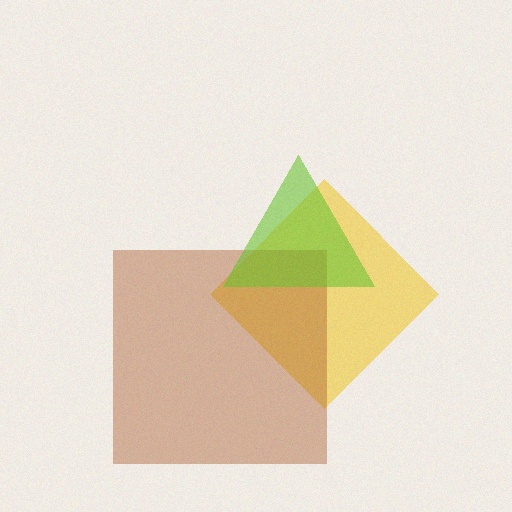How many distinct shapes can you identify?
There are 3 distinct shapes: a yellow diamond, a brown square, a lime triangle.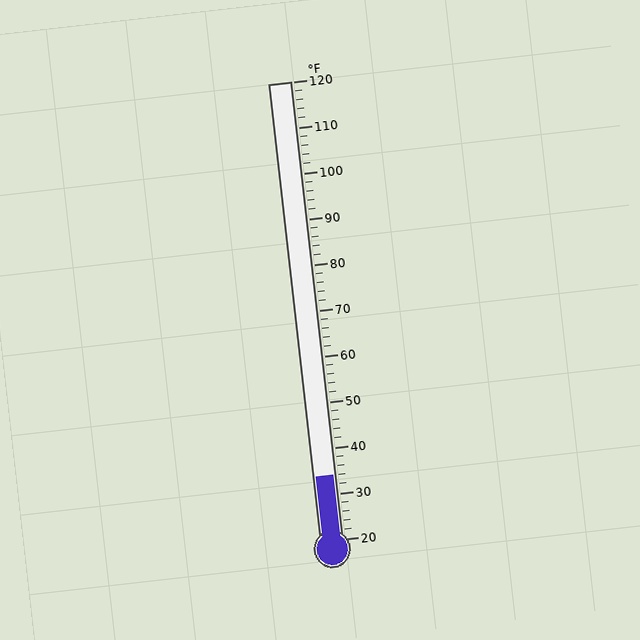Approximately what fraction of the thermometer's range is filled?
The thermometer is filled to approximately 15% of its range.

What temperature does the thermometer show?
The thermometer shows approximately 34°F.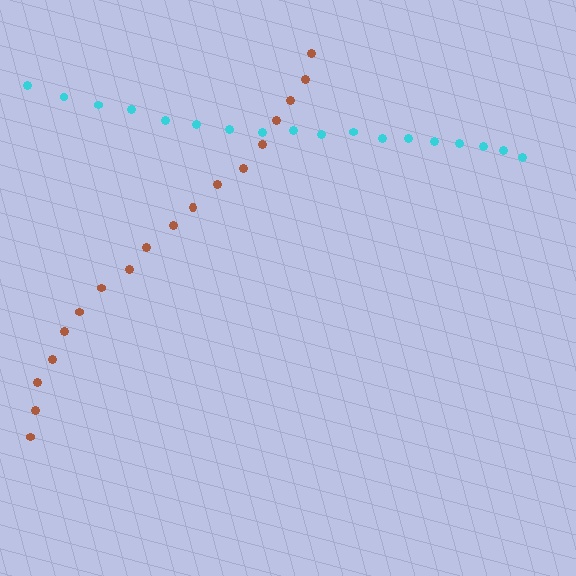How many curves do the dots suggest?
There are 2 distinct paths.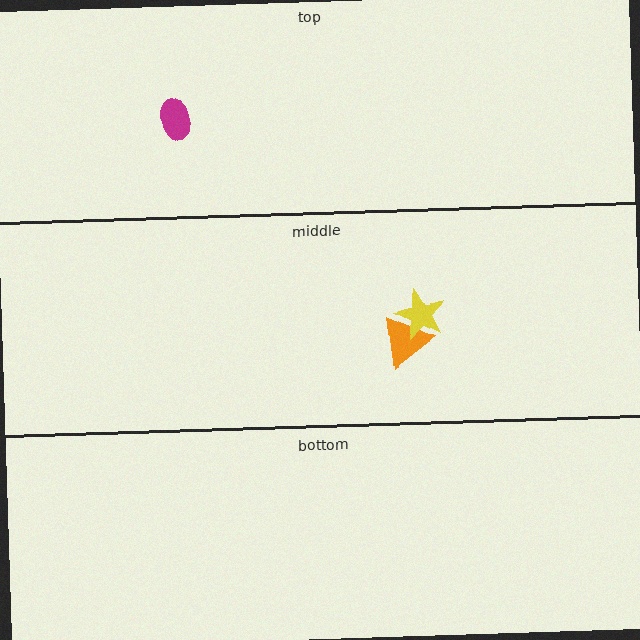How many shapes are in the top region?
1.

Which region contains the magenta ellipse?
The top region.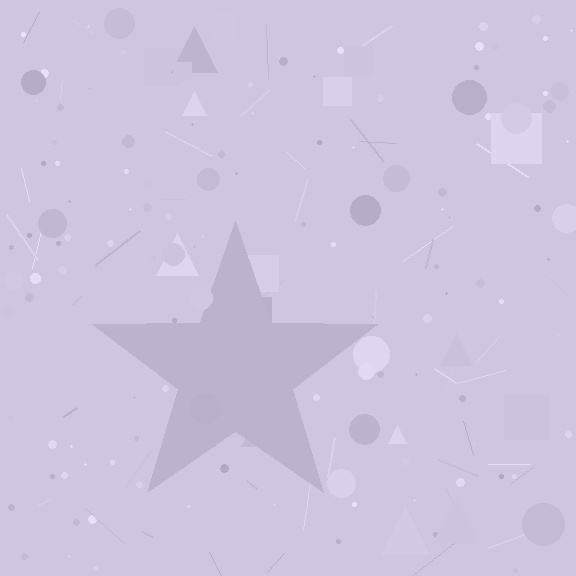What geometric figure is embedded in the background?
A star is embedded in the background.